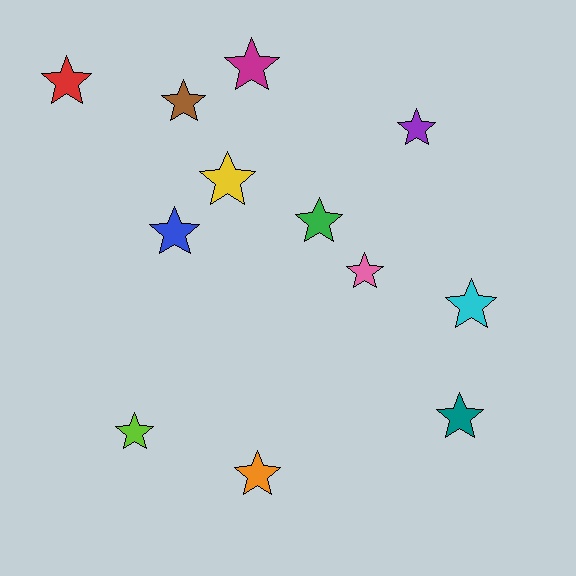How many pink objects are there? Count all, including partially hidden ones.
There is 1 pink object.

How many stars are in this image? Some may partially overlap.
There are 12 stars.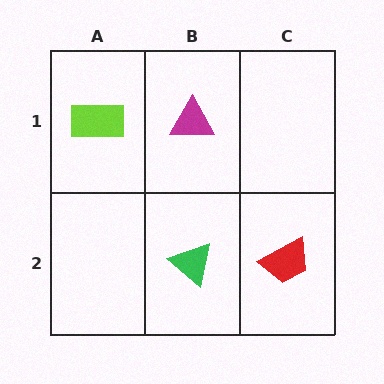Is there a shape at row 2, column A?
No, that cell is empty.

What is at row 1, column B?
A magenta triangle.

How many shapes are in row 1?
2 shapes.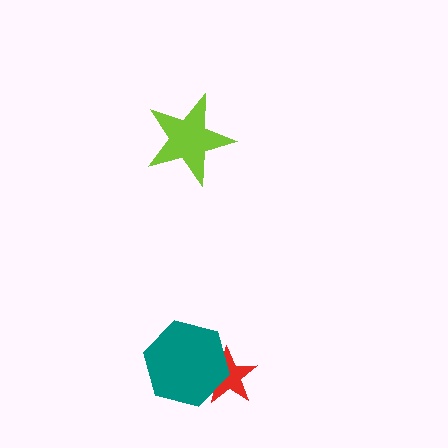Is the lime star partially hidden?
No, no other shape covers it.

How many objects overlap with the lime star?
0 objects overlap with the lime star.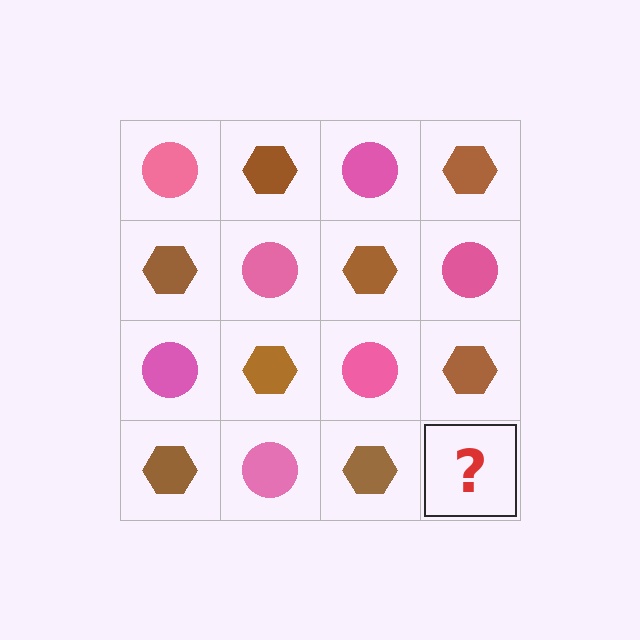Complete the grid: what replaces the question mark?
The question mark should be replaced with a pink circle.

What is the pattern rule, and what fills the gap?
The rule is that it alternates pink circle and brown hexagon in a checkerboard pattern. The gap should be filled with a pink circle.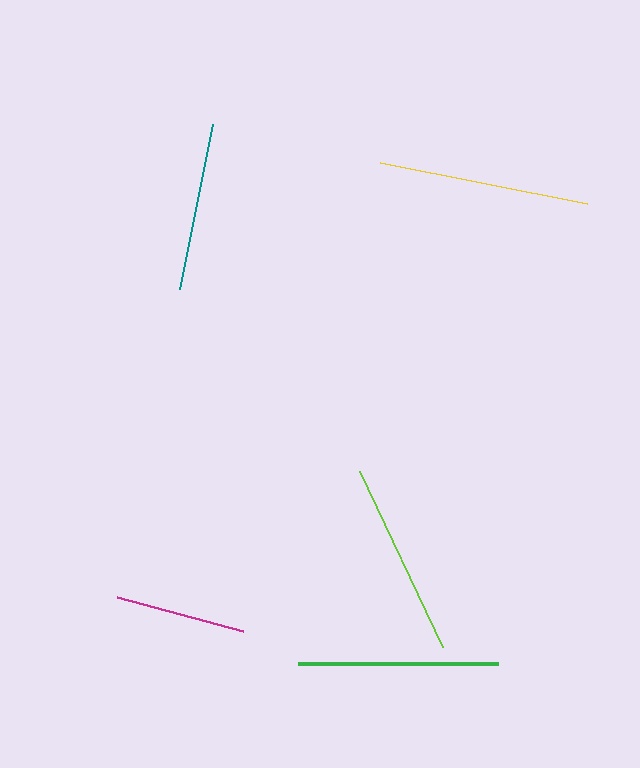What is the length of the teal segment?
The teal segment is approximately 168 pixels long.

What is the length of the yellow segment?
The yellow segment is approximately 212 pixels long.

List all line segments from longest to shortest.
From longest to shortest: yellow, green, lime, teal, magenta.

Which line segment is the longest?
The yellow line is the longest at approximately 212 pixels.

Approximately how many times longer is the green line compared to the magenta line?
The green line is approximately 1.5 times the length of the magenta line.